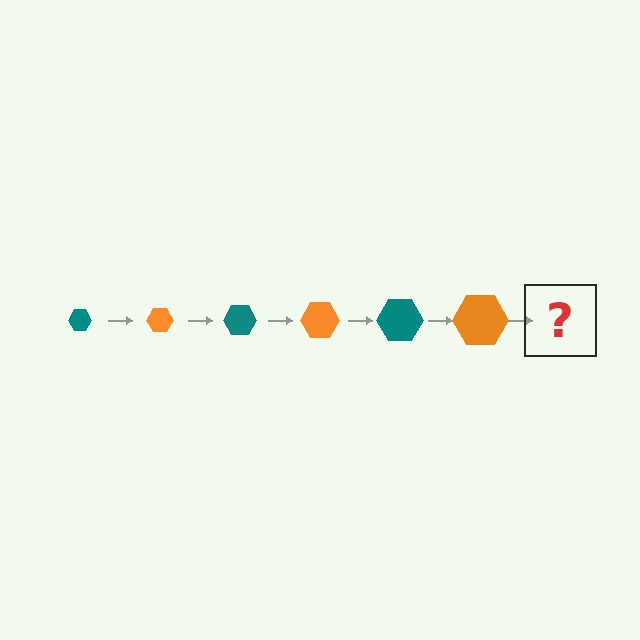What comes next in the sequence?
The next element should be a teal hexagon, larger than the previous one.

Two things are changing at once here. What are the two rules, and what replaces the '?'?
The two rules are that the hexagon grows larger each step and the color cycles through teal and orange. The '?' should be a teal hexagon, larger than the previous one.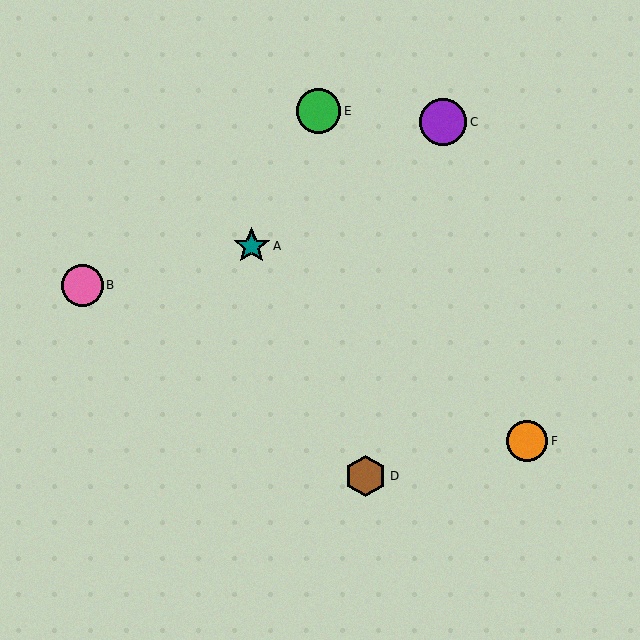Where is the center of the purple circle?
The center of the purple circle is at (443, 122).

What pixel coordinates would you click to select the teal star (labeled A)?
Click at (252, 246) to select the teal star A.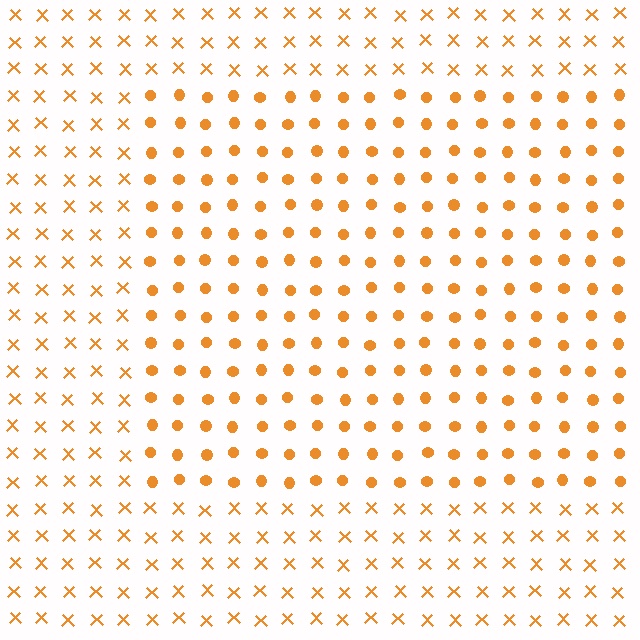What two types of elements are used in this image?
The image uses circles inside the rectangle region and X marks outside it.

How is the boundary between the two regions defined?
The boundary is defined by a change in element shape: circles inside vs. X marks outside. All elements share the same color and spacing.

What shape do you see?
I see a rectangle.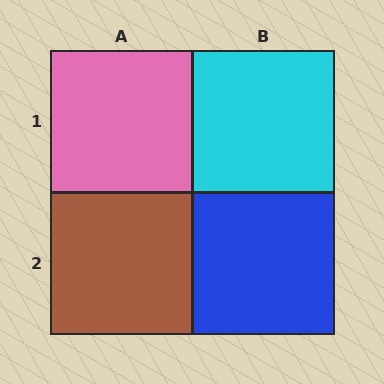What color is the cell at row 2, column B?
Blue.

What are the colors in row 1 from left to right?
Pink, cyan.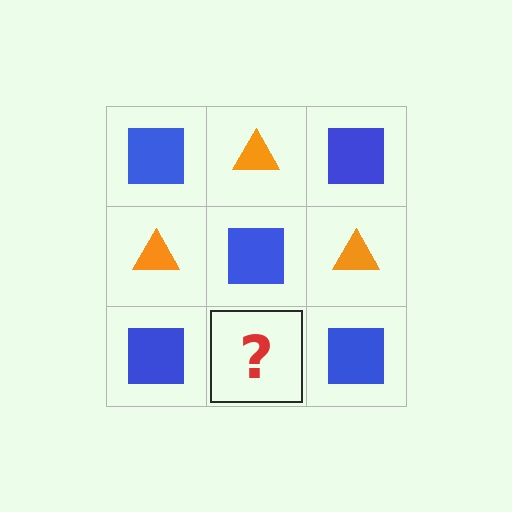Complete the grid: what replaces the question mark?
The question mark should be replaced with an orange triangle.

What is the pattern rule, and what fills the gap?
The rule is that it alternates blue square and orange triangle in a checkerboard pattern. The gap should be filled with an orange triangle.